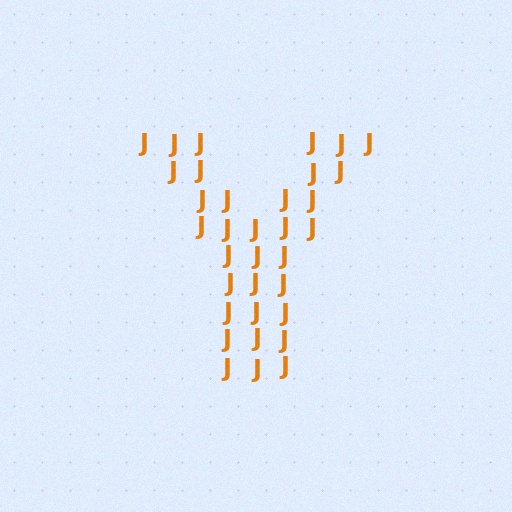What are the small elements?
The small elements are letter J's.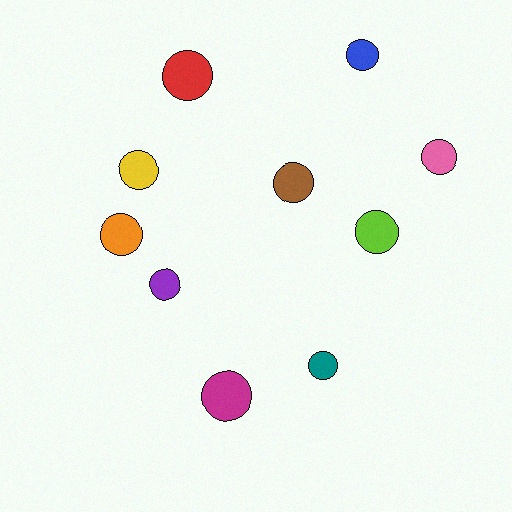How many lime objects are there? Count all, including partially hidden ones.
There is 1 lime object.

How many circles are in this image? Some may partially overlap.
There are 10 circles.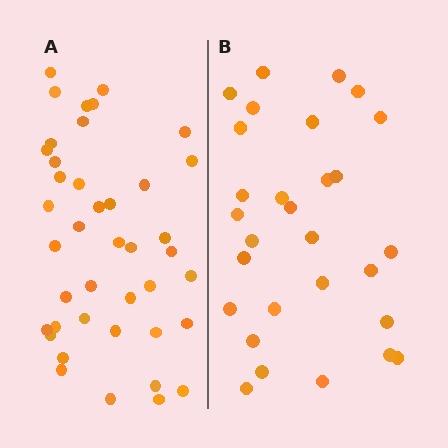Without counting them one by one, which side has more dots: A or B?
Region A (the left region) has more dots.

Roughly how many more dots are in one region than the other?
Region A has roughly 12 or so more dots than region B.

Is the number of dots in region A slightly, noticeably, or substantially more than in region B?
Region A has noticeably more, but not dramatically so. The ratio is roughly 1.4 to 1.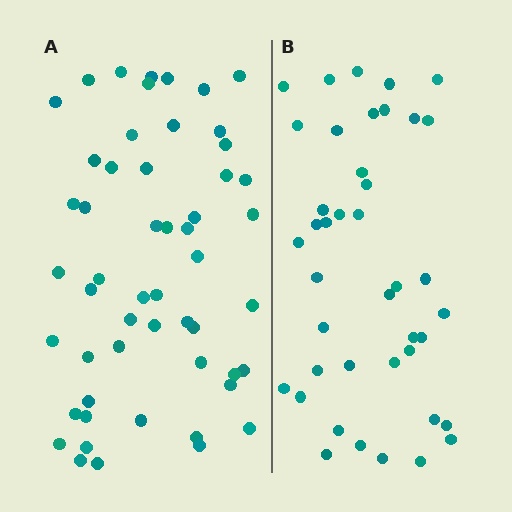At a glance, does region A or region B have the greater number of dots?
Region A (the left region) has more dots.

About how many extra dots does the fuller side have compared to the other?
Region A has roughly 12 or so more dots than region B.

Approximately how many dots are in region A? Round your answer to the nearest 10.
About 50 dots. (The exact count is 53, which rounds to 50.)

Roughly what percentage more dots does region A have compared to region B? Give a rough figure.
About 30% more.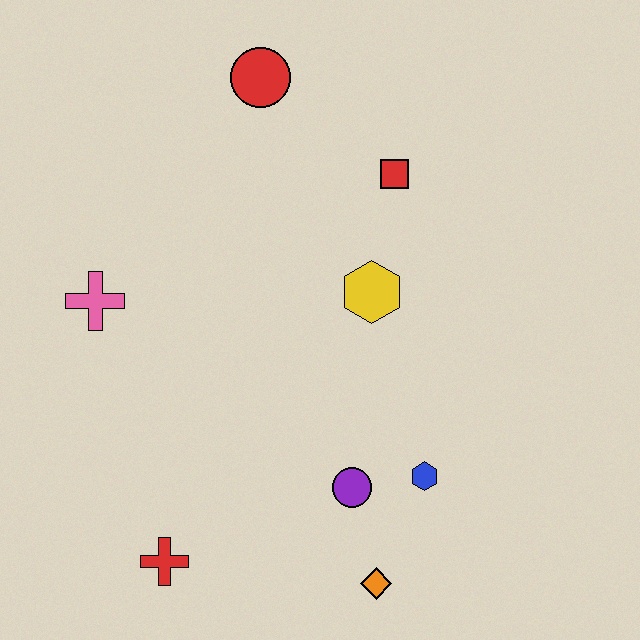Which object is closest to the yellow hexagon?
The red square is closest to the yellow hexagon.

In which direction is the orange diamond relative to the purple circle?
The orange diamond is below the purple circle.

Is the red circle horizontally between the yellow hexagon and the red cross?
Yes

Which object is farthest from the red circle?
The orange diamond is farthest from the red circle.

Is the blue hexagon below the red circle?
Yes